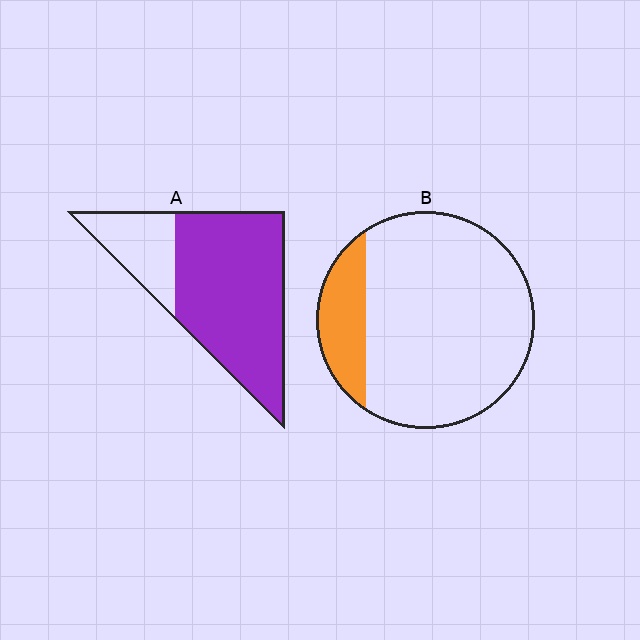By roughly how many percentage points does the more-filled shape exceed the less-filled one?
By roughly 60 percentage points (A over B).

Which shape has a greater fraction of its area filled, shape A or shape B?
Shape A.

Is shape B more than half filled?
No.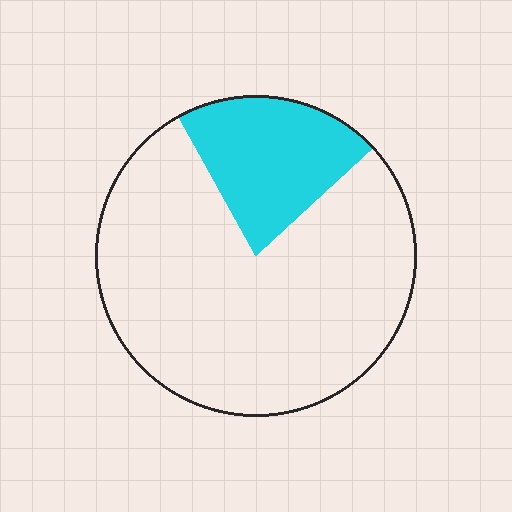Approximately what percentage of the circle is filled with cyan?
Approximately 20%.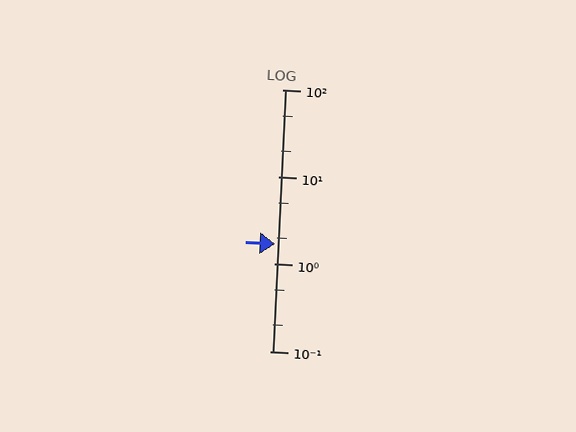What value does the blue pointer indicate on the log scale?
The pointer indicates approximately 1.7.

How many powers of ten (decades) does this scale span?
The scale spans 3 decades, from 0.1 to 100.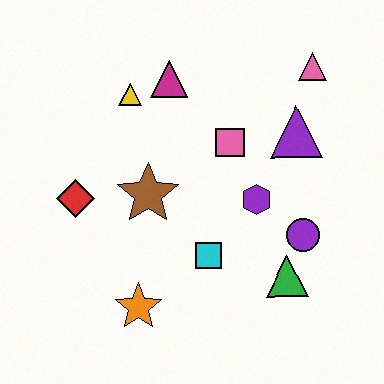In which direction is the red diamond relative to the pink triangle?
The red diamond is to the left of the pink triangle.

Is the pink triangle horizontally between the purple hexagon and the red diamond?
No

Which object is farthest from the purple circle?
The red diamond is farthest from the purple circle.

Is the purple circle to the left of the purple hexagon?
No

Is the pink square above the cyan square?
Yes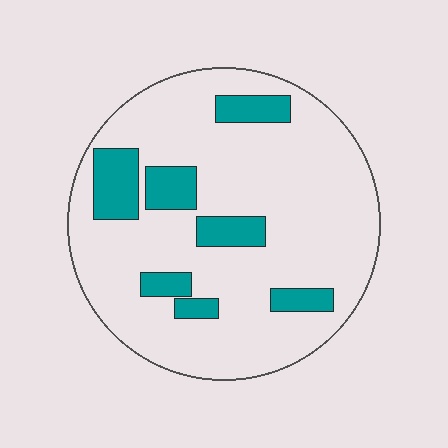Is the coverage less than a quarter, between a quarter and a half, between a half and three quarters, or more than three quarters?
Less than a quarter.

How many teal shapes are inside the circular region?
7.